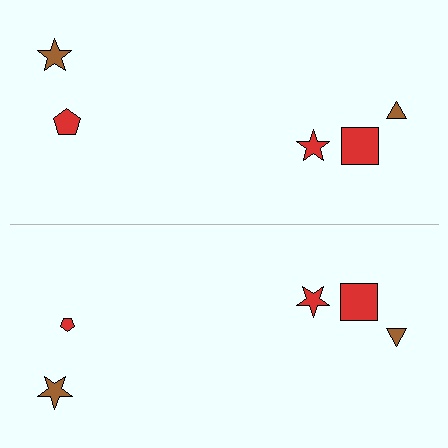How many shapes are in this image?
There are 10 shapes in this image.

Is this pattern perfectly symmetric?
No, the pattern is not perfectly symmetric. The red pentagon on the bottom side has a different size than its mirror counterpart.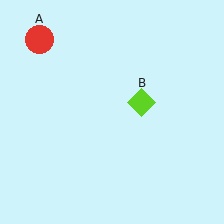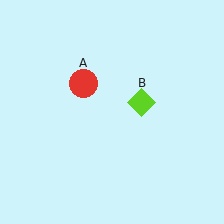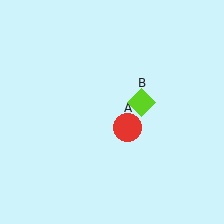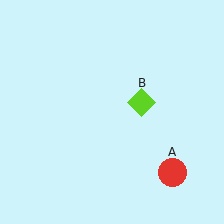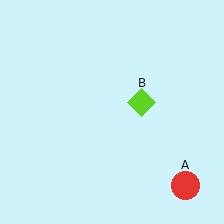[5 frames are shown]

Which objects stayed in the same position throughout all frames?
Lime diamond (object B) remained stationary.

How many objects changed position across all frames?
1 object changed position: red circle (object A).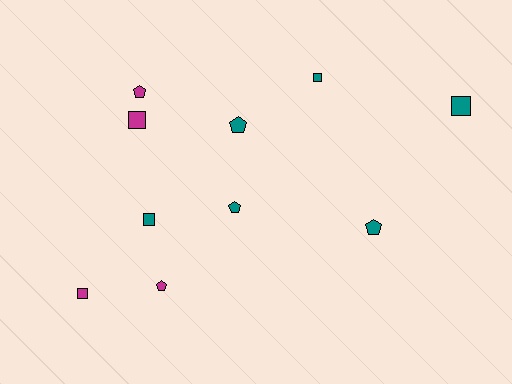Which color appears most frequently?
Teal, with 6 objects.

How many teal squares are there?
There are 3 teal squares.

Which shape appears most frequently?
Square, with 5 objects.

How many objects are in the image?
There are 10 objects.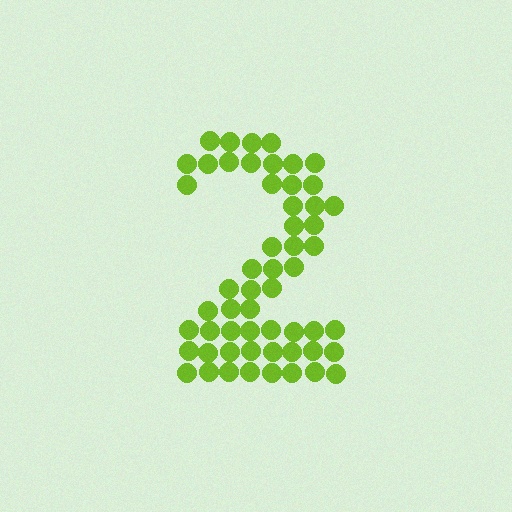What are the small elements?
The small elements are circles.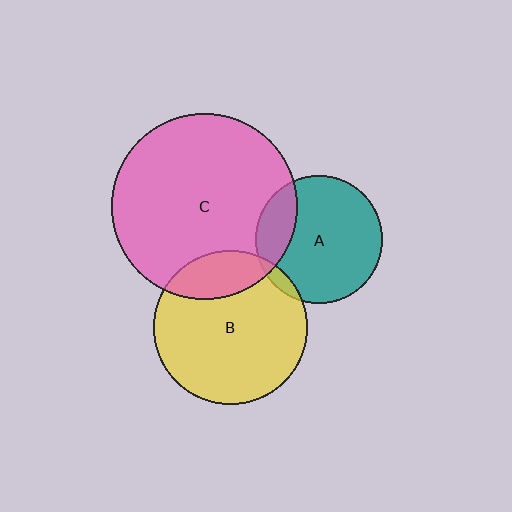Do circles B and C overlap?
Yes.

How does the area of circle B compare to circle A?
Approximately 1.5 times.